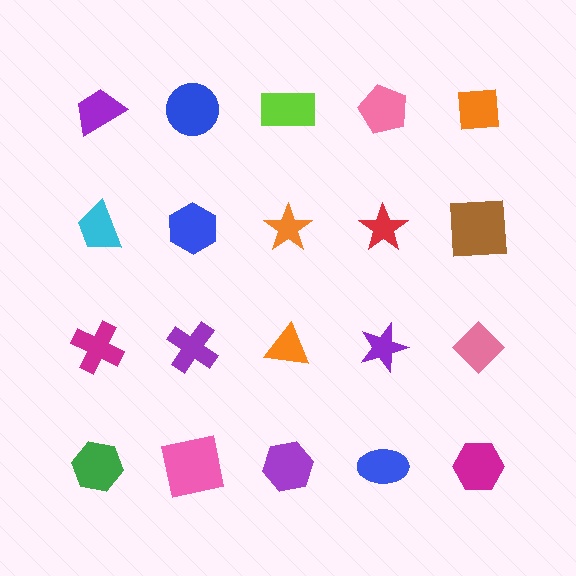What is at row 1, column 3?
A lime rectangle.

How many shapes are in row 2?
5 shapes.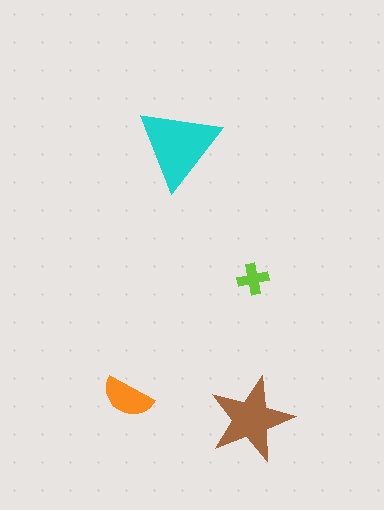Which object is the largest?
The cyan triangle.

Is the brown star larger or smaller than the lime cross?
Larger.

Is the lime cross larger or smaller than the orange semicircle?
Smaller.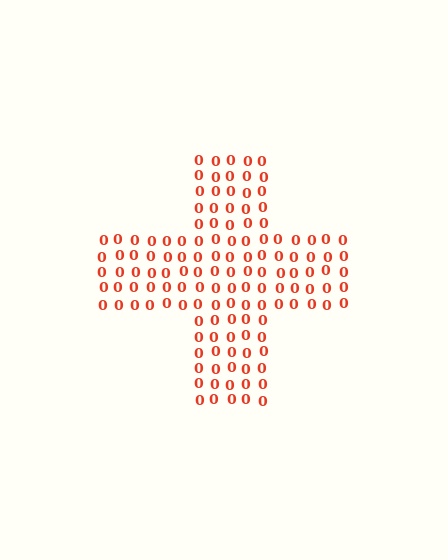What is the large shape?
The large shape is a cross.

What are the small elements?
The small elements are digit 0's.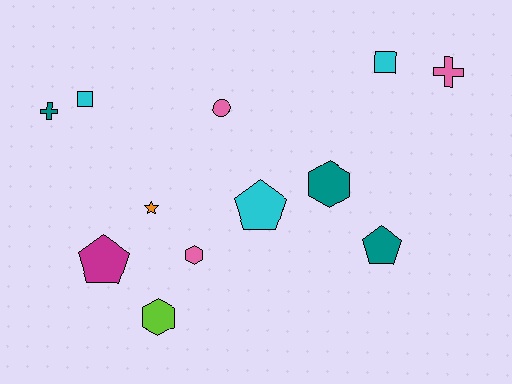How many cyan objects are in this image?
There are 3 cyan objects.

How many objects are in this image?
There are 12 objects.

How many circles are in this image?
There is 1 circle.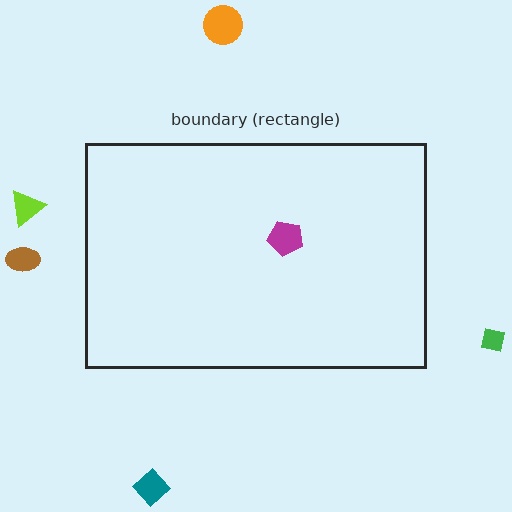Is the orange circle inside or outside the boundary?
Outside.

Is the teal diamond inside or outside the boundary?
Outside.